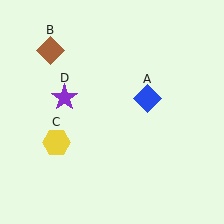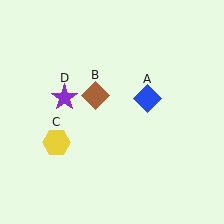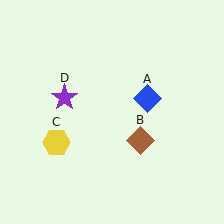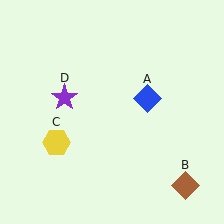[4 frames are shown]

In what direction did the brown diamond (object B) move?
The brown diamond (object B) moved down and to the right.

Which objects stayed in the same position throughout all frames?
Blue diamond (object A) and yellow hexagon (object C) and purple star (object D) remained stationary.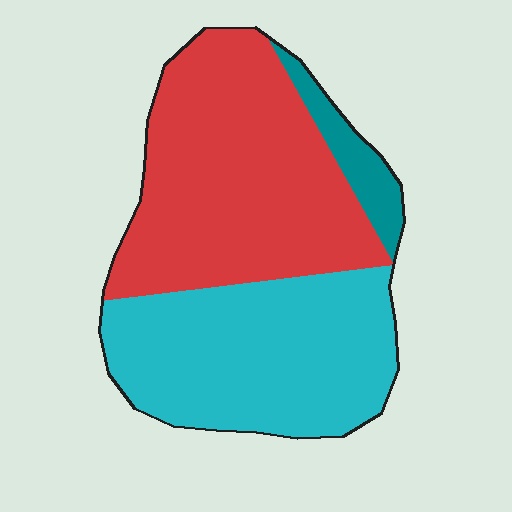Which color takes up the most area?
Red, at roughly 50%.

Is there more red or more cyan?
Red.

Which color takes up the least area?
Teal, at roughly 5%.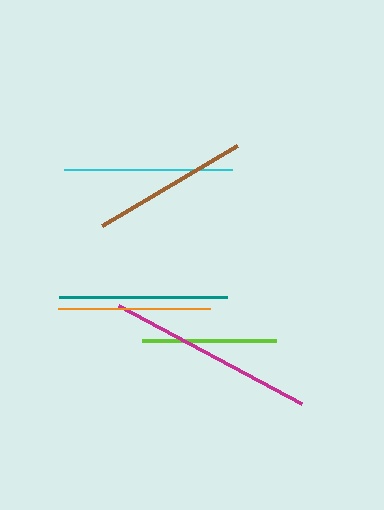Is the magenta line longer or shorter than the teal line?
The magenta line is longer than the teal line.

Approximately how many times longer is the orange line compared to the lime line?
The orange line is approximately 1.1 times the length of the lime line.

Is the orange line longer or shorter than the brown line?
The brown line is longer than the orange line.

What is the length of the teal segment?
The teal segment is approximately 168 pixels long.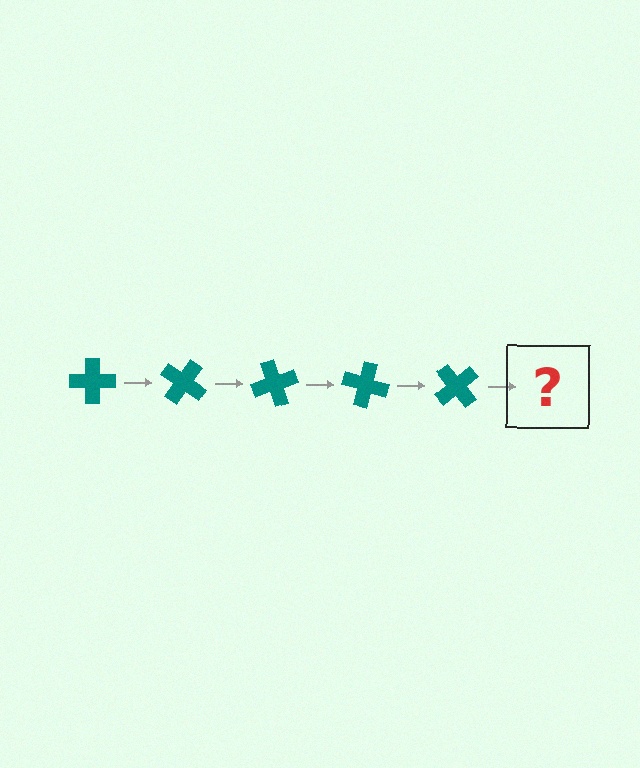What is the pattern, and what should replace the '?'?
The pattern is that the cross rotates 35 degrees each step. The '?' should be a teal cross rotated 175 degrees.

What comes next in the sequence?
The next element should be a teal cross rotated 175 degrees.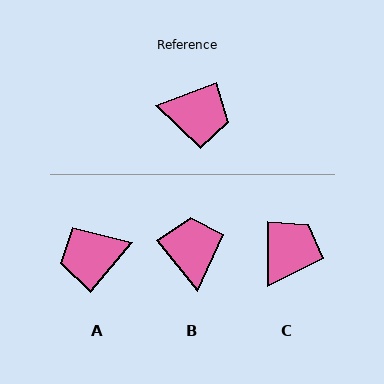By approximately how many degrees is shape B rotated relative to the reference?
Approximately 109 degrees counter-clockwise.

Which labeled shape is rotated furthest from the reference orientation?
A, about 150 degrees away.